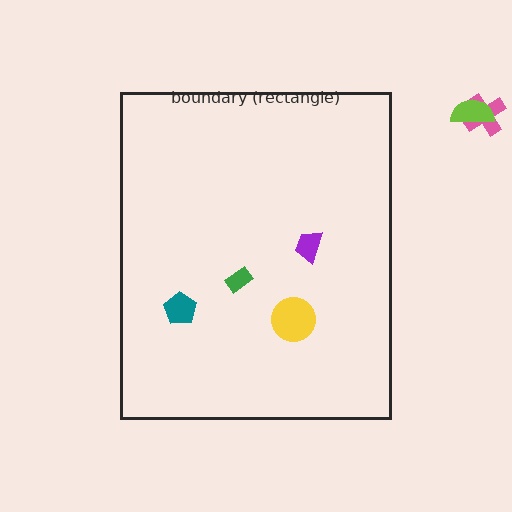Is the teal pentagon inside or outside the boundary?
Inside.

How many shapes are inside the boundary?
4 inside, 2 outside.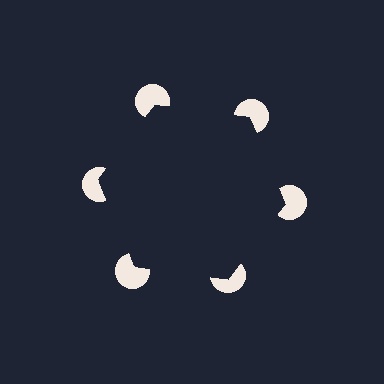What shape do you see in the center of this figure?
An illusory hexagon — its edges are inferred from the aligned wedge cuts in the pac-man discs, not physically drawn.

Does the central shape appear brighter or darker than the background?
It typically appears slightly darker than the background, even though no actual brightness change is drawn.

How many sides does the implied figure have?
6 sides.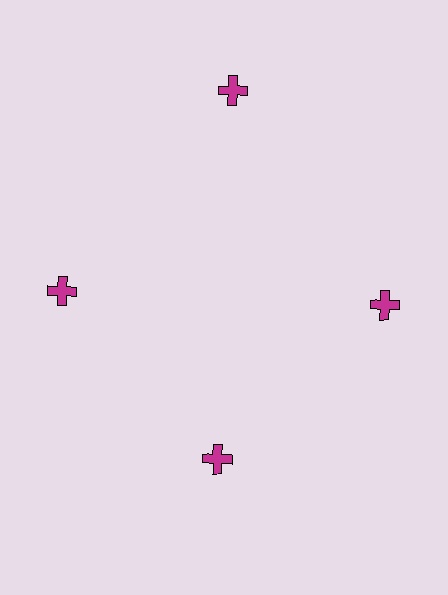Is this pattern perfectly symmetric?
No. The 4 magenta crosses are arranged in a ring, but one element near the 12 o'clock position is pushed outward from the center, breaking the 4-fold rotational symmetry.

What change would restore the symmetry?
The symmetry would be restored by moving it inward, back onto the ring so that all 4 crosses sit at equal angles and equal distance from the center.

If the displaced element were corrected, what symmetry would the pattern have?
It would have 4-fold rotational symmetry — the pattern would map onto itself every 90 degrees.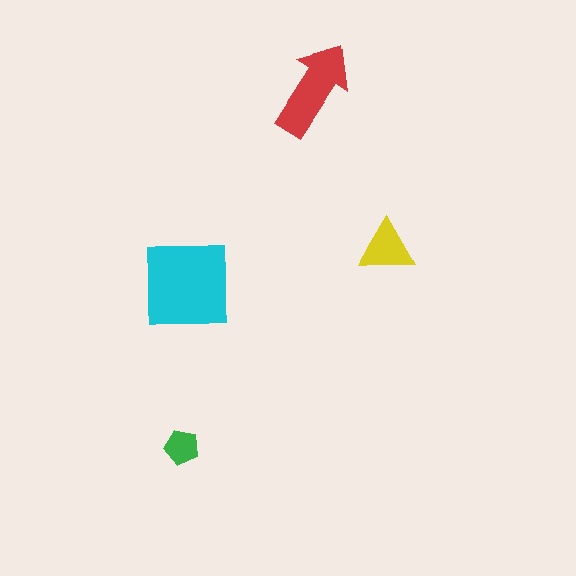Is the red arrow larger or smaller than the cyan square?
Smaller.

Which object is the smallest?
The green pentagon.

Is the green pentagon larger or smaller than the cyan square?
Smaller.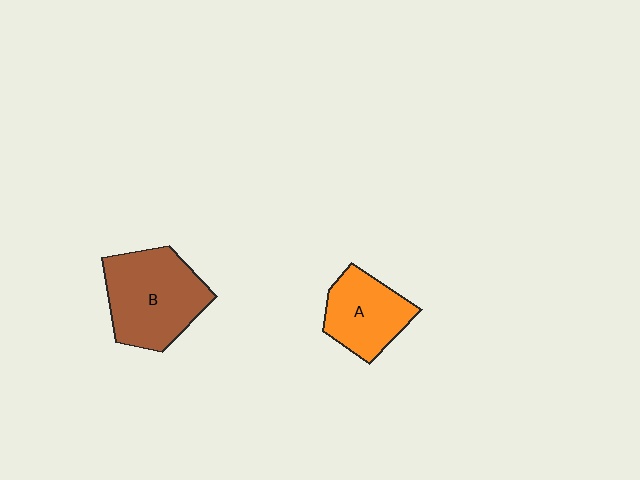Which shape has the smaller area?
Shape A (orange).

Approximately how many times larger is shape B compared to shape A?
Approximately 1.5 times.